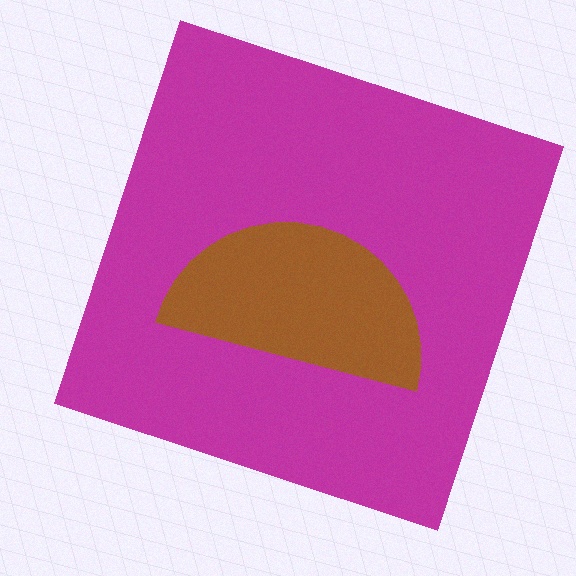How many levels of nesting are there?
2.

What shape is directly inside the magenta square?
The brown semicircle.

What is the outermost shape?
The magenta square.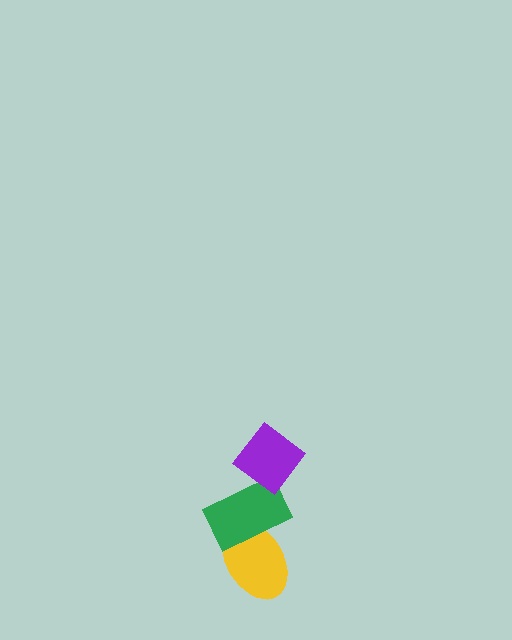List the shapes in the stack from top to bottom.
From top to bottom: the purple diamond, the green rectangle, the yellow ellipse.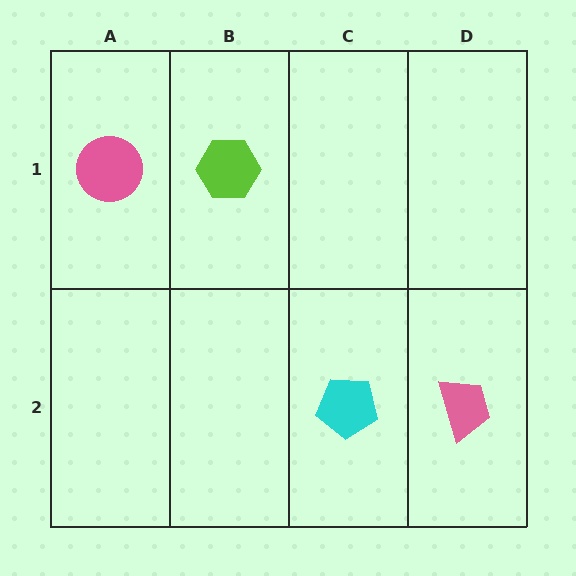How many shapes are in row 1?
2 shapes.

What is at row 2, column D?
A pink trapezoid.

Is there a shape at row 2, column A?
No, that cell is empty.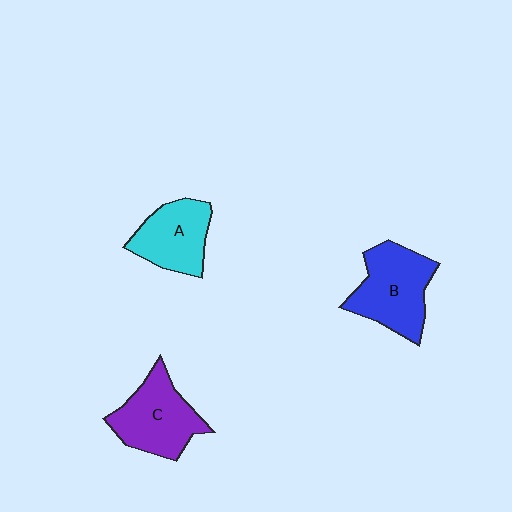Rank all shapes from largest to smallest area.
From largest to smallest: B (blue), C (purple), A (cyan).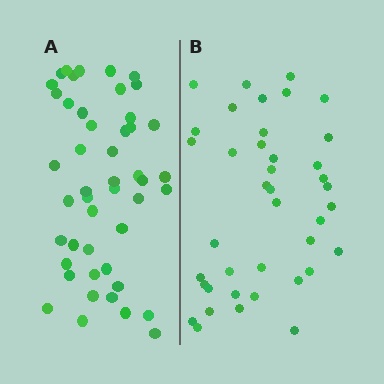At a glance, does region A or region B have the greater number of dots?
Region A (the left region) has more dots.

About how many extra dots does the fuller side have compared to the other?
Region A has roughly 8 or so more dots than region B.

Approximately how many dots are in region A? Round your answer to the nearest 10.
About 50 dots. (The exact count is 47, which rounds to 50.)